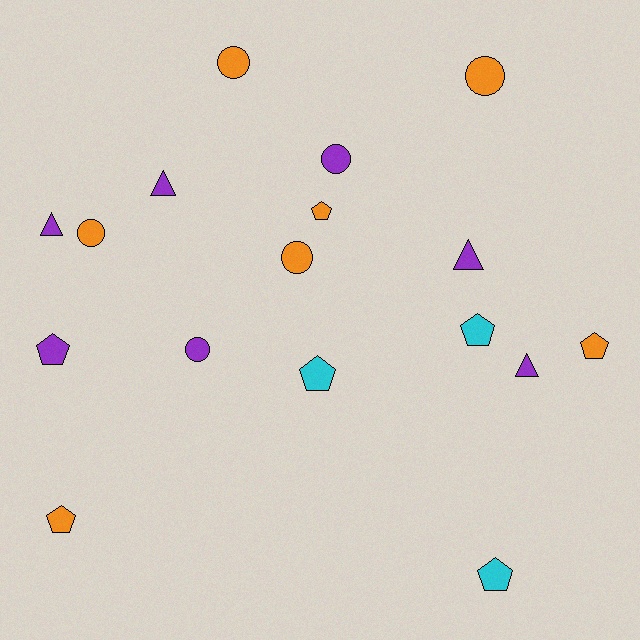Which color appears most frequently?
Purple, with 7 objects.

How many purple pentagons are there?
There is 1 purple pentagon.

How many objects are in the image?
There are 17 objects.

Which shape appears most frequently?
Pentagon, with 7 objects.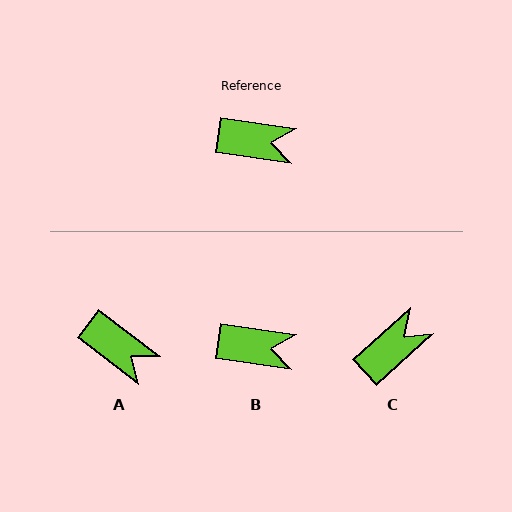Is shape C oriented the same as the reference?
No, it is off by about 51 degrees.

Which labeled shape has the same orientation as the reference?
B.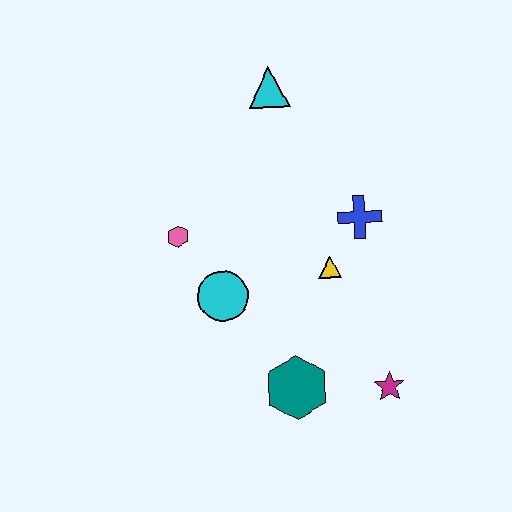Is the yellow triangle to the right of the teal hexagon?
Yes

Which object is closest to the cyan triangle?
The blue cross is closest to the cyan triangle.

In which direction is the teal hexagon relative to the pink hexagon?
The teal hexagon is below the pink hexagon.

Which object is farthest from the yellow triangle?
The cyan triangle is farthest from the yellow triangle.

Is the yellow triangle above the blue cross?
No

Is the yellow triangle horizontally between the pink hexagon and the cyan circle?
No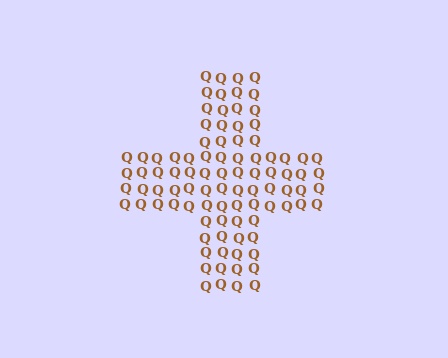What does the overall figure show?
The overall figure shows a cross.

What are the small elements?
The small elements are letter Q's.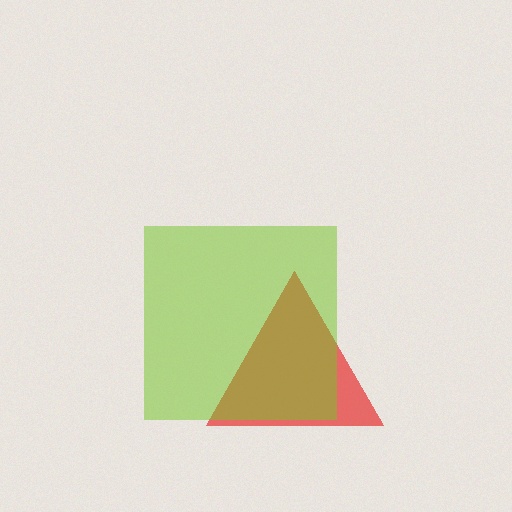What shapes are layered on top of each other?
The layered shapes are: a red triangle, a lime square.